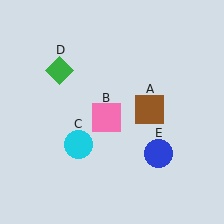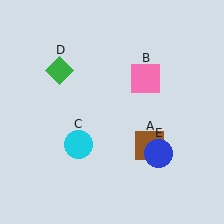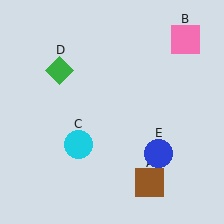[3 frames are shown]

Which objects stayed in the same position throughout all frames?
Cyan circle (object C) and green diamond (object D) and blue circle (object E) remained stationary.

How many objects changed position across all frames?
2 objects changed position: brown square (object A), pink square (object B).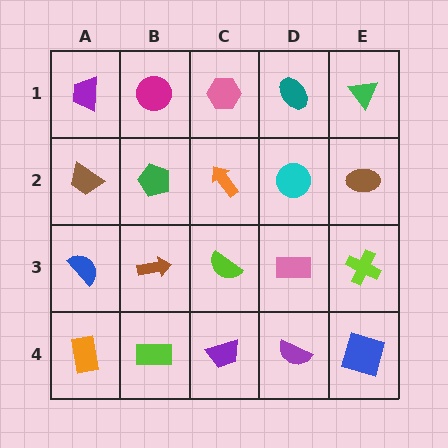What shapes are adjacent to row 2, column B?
A magenta circle (row 1, column B), a brown arrow (row 3, column B), a brown trapezoid (row 2, column A), an orange arrow (row 2, column C).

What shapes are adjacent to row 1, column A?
A brown trapezoid (row 2, column A), a magenta circle (row 1, column B).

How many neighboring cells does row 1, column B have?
3.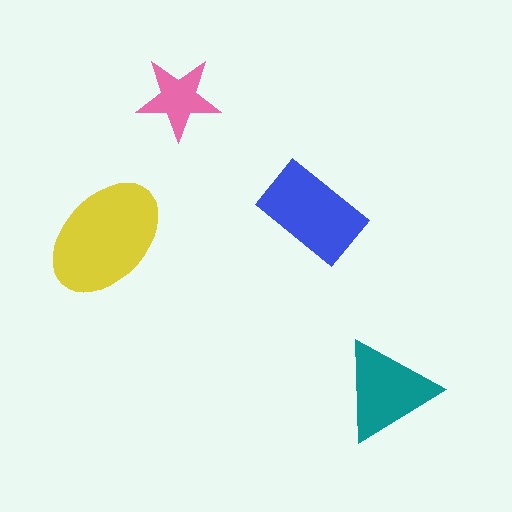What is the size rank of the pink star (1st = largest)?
4th.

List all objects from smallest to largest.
The pink star, the teal triangle, the blue rectangle, the yellow ellipse.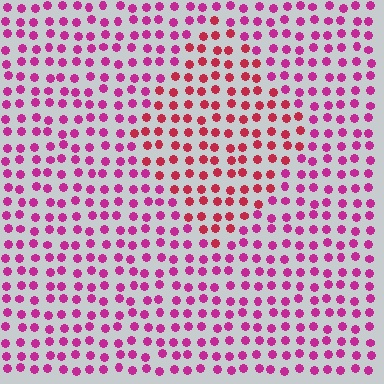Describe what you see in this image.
The image is filled with small magenta elements in a uniform arrangement. A diamond-shaped region is visible where the elements are tinted to a slightly different hue, forming a subtle color boundary.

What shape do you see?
I see a diamond.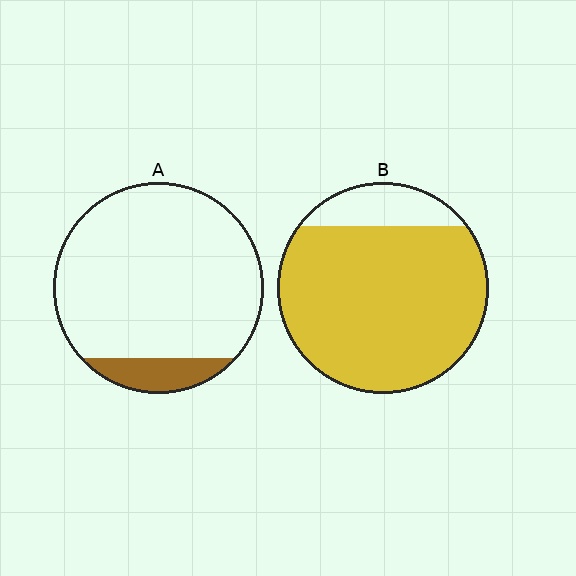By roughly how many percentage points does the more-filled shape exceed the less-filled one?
By roughly 75 percentage points (B over A).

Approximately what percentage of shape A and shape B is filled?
A is approximately 10% and B is approximately 85%.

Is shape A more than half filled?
No.